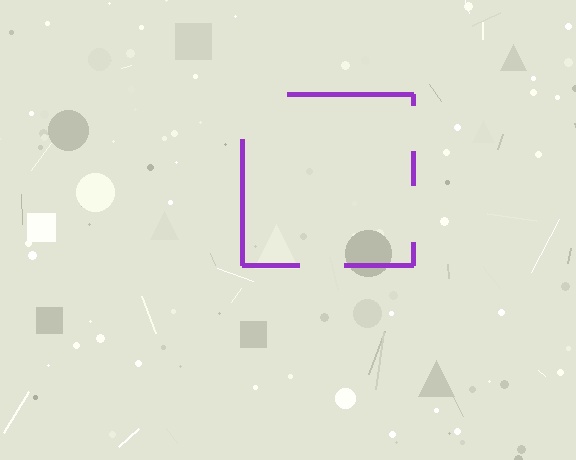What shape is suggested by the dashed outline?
The dashed outline suggests a square.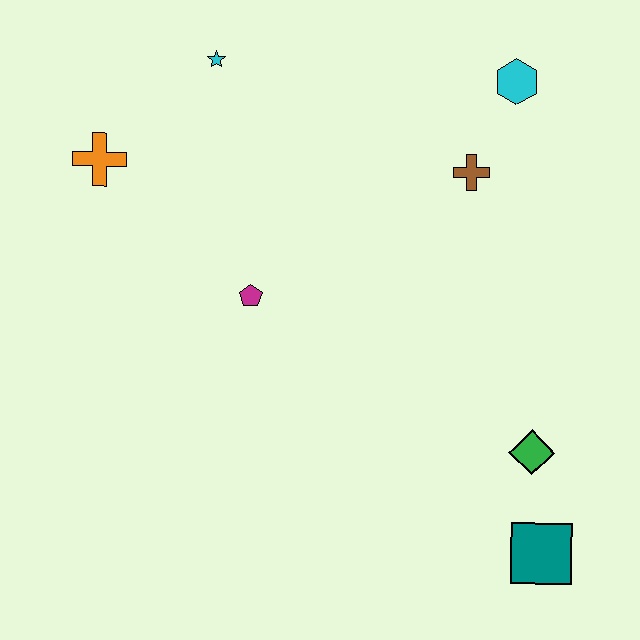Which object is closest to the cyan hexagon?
The brown cross is closest to the cyan hexagon.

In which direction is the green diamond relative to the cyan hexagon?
The green diamond is below the cyan hexagon.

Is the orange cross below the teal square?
No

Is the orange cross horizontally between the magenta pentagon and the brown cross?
No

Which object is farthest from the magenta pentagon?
The teal square is farthest from the magenta pentagon.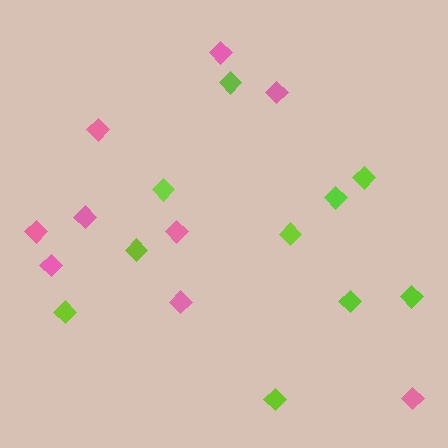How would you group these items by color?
There are 2 groups: one group of lime diamonds (10) and one group of pink diamonds (9).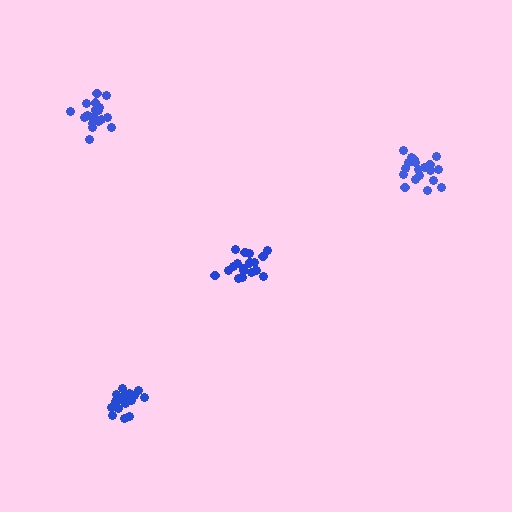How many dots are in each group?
Group 1: 20 dots, Group 2: 19 dots, Group 3: 19 dots, Group 4: 19 dots (77 total).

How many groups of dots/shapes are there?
There are 4 groups.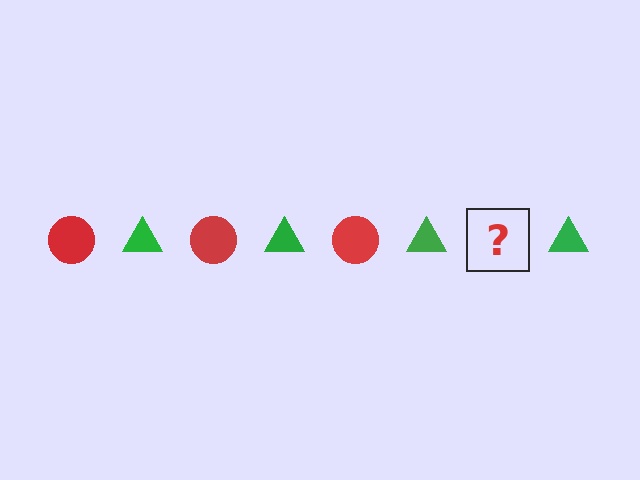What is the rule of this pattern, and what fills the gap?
The rule is that the pattern alternates between red circle and green triangle. The gap should be filled with a red circle.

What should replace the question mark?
The question mark should be replaced with a red circle.